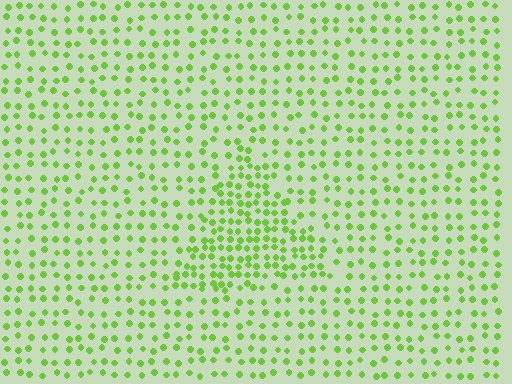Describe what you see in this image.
The image contains small lime elements arranged at two different densities. A triangle-shaped region is visible where the elements are more densely packed than the surrounding area.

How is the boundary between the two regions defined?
The boundary is defined by a change in element density (approximately 1.8x ratio). All elements are the same color, size, and shape.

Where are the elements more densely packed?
The elements are more densely packed inside the triangle boundary.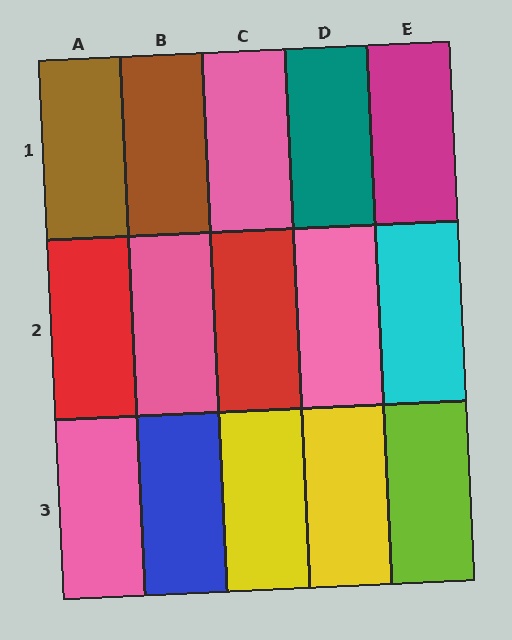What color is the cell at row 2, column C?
Red.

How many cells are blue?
1 cell is blue.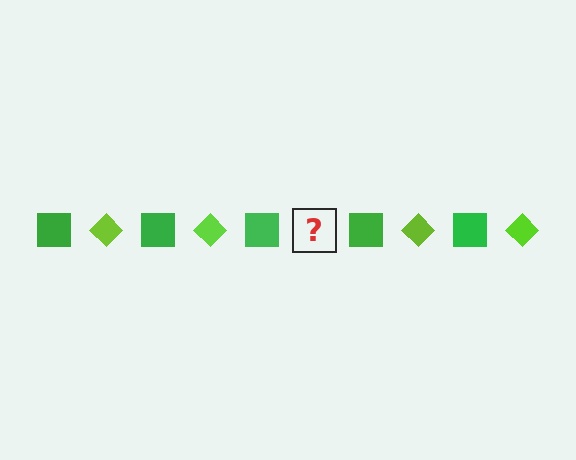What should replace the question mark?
The question mark should be replaced with a lime diamond.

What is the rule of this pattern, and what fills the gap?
The rule is that the pattern alternates between green square and lime diamond. The gap should be filled with a lime diamond.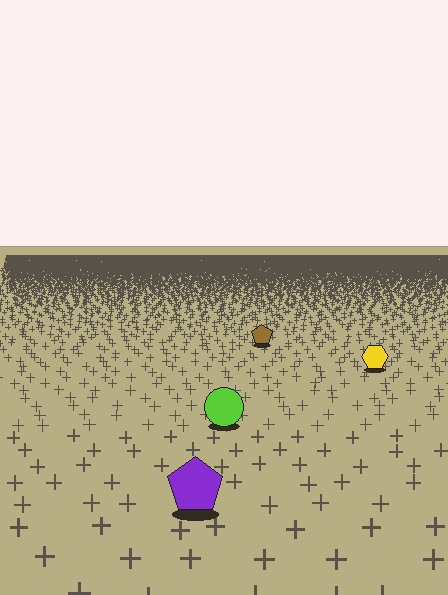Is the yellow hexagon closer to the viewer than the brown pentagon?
Yes. The yellow hexagon is closer — you can tell from the texture gradient: the ground texture is coarser near it.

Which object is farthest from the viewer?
The brown pentagon is farthest from the viewer. It appears smaller and the ground texture around it is denser.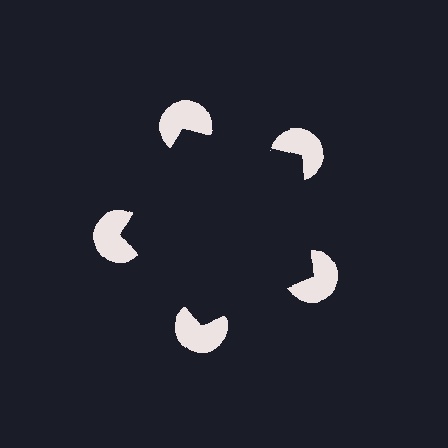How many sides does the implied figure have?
5 sides.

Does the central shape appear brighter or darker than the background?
It typically appears slightly darker than the background, even though no actual brightness change is drawn.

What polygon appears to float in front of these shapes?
An illusory pentagon — its edges are inferred from the aligned wedge cuts in the pac-man discs, not physically drawn.